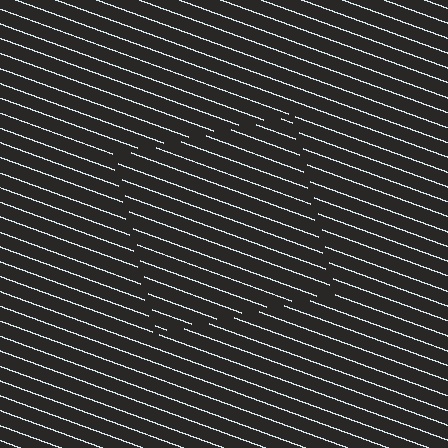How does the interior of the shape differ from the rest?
The interior of the shape contains the same grating, shifted by half a period — the contour is defined by the phase discontinuity where line-ends from the inner and outer gratings abut.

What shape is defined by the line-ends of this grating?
An illusory square. The interior of the shape contains the same grating, shifted by half a period — the contour is defined by the phase discontinuity where line-ends from the inner and outer gratings abut.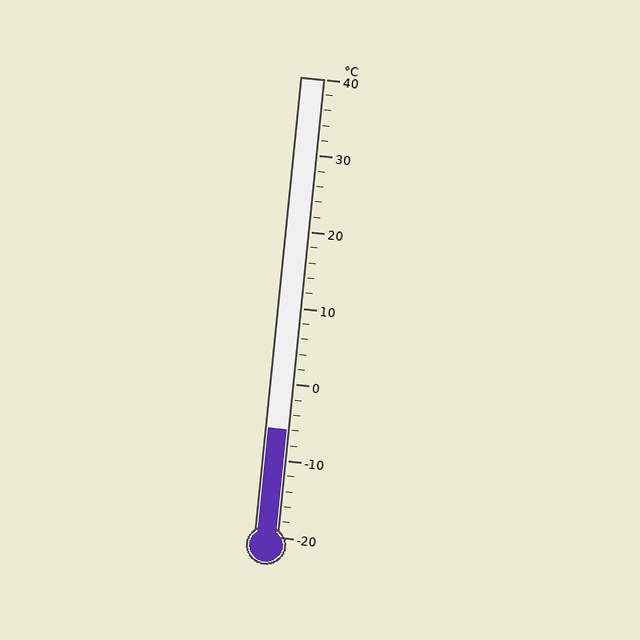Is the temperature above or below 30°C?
The temperature is below 30°C.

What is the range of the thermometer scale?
The thermometer scale ranges from -20°C to 40°C.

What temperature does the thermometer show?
The thermometer shows approximately -6°C.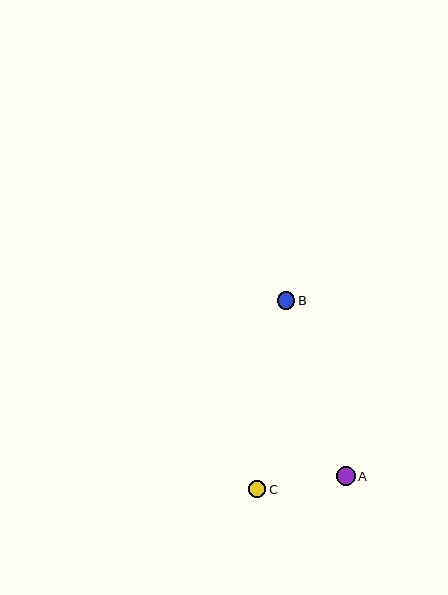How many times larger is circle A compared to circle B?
Circle A is approximately 1.1 times the size of circle B.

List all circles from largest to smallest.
From largest to smallest: A, B, C.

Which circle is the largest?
Circle A is the largest with a size of approximately 19 pixels.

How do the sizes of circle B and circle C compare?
Circle B and circle C are approximately the same size.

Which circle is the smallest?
Circle C is the smallest with a size of approximately 17 pixels.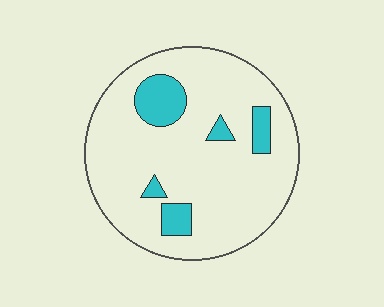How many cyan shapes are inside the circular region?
5.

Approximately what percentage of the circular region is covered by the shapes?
Approximately 15%.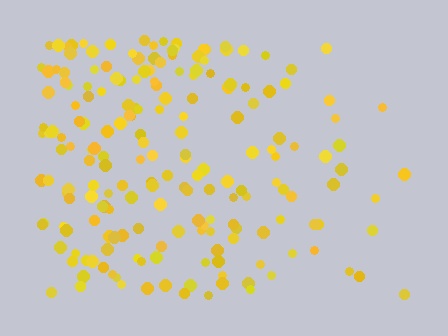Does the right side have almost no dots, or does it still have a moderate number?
Still a moderate number, just noticeably fewer than the left.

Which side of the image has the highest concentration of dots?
The left.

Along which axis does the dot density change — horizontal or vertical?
Horizontal.